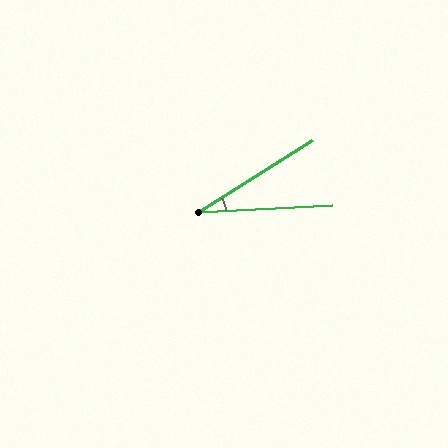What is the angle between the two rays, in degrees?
Approximately 29 degrees.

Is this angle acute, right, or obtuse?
It is acute.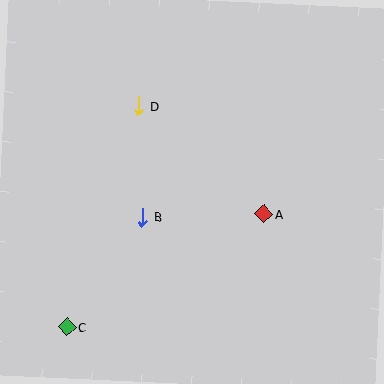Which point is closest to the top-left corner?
Point D is closest to the top-left corner.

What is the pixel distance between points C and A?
The distance between C and A is 227 pixels.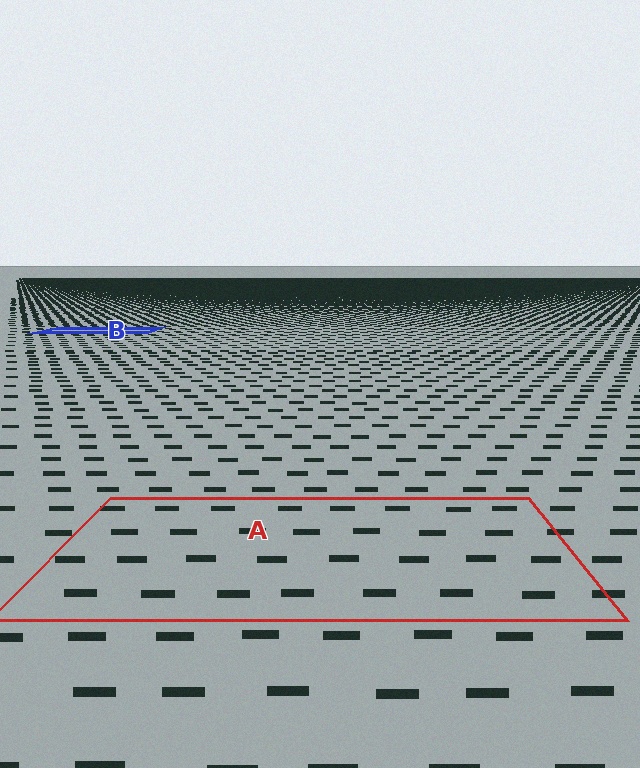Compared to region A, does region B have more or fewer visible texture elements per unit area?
Region B has more texture elements per unit area — they are packed more densely because it is farther away.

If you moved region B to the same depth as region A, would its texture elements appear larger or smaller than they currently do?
They would appear larger. At a closer depth, the same texture elements are projected at a bigger on-screen size.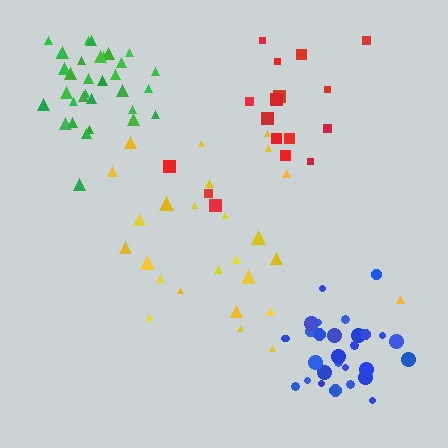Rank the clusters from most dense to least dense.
blue, green, yellow, red.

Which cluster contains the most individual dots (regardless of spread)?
Green (34).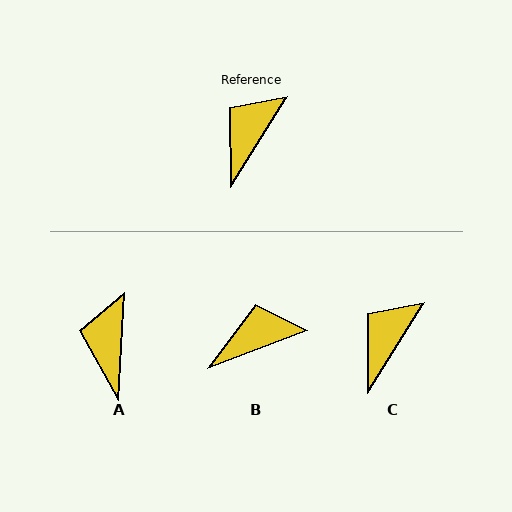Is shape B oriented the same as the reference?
No, it is off by about 38 degrees.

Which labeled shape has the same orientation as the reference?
C.